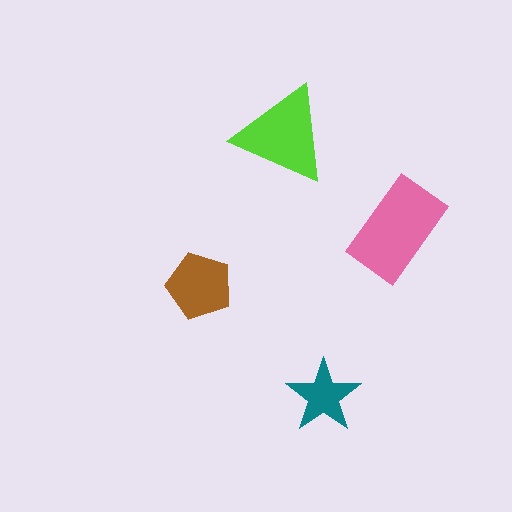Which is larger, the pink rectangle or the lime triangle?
The pink rectangle.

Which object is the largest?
The pink rectangle.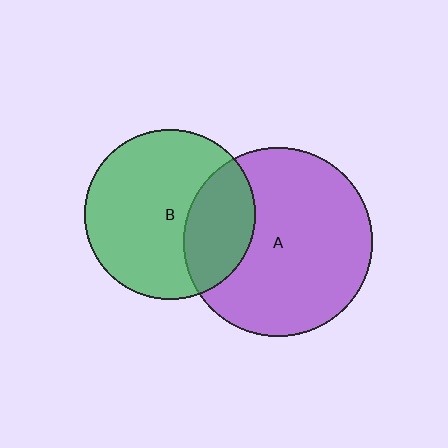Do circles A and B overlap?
Yes.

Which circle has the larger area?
Circle A (purple).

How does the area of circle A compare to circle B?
Approximately 1.2 times.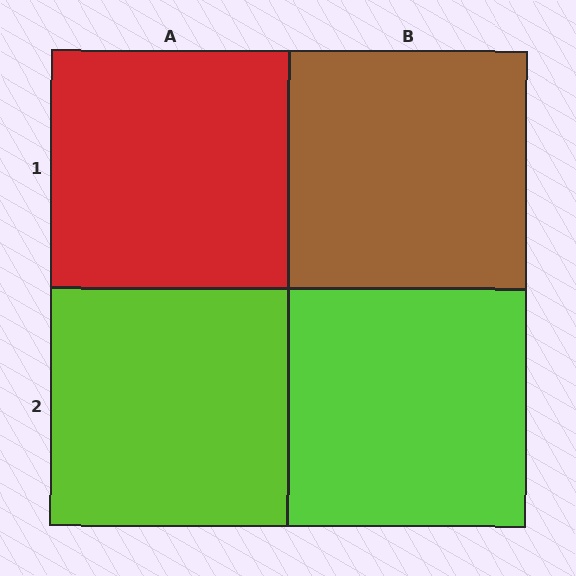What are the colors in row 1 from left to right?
Red, brown.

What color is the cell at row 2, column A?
Lime.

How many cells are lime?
2 cells are lime.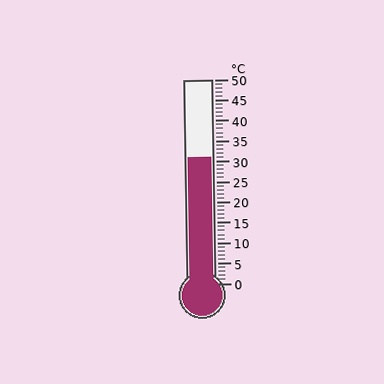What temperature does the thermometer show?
The thermometer shows approximately 31°C.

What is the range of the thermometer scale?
The thermometer scale ranges from 0°C to 50°C.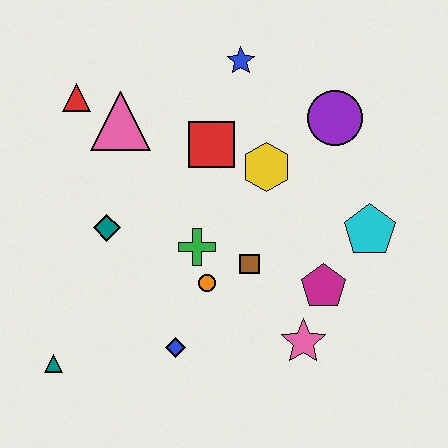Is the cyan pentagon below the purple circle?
Yes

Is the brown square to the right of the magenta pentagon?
No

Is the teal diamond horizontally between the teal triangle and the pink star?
Yes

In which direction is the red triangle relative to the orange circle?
The red triangle is above the orange circle.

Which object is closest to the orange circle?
The green cross is closest to the orange circle.